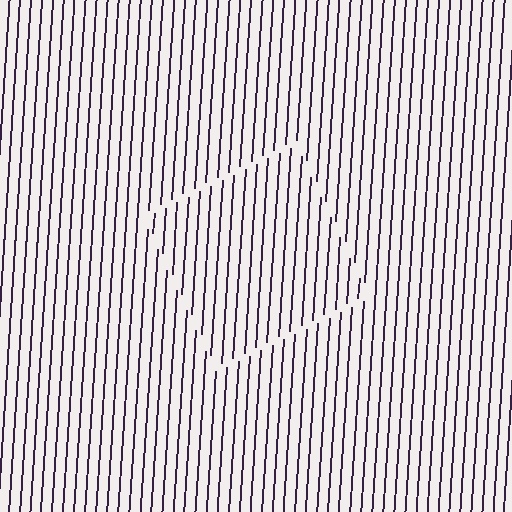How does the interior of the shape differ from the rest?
The interior of the shape contains the same grating, shifted by half a period — the contour is defined by the phase discontinuity where line-ends from the inner and outer gratings abut.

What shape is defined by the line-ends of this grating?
An illusory square. The interior of the shape contains the same grating, shifted by half a period — the contour is defined by the phase discontinuity where line-ends from the inner and outer gratings abut.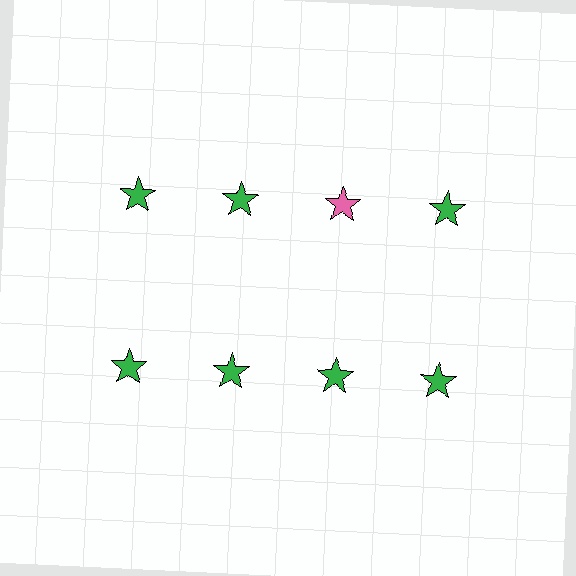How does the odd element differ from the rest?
It has a different color: pink instead of green.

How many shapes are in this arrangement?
There are 8 shapes arranged in a grid pattern.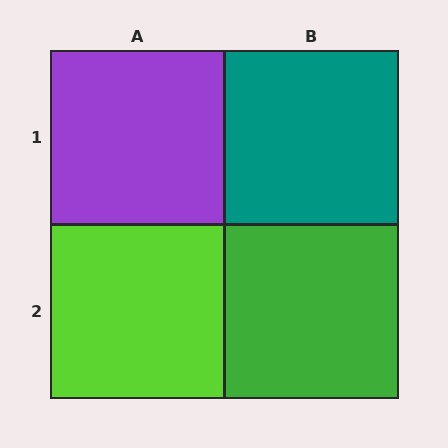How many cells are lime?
1 cell is lime.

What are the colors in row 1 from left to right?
Purple, teal.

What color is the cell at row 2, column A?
Lime.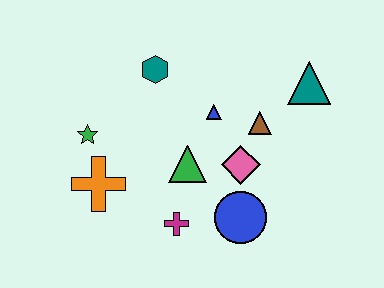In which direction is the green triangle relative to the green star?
The green triangle is to the right of the green star.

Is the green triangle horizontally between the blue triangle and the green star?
Yes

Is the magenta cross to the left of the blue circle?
Yes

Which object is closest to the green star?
The orange cross is closest to the green star.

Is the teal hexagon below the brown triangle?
No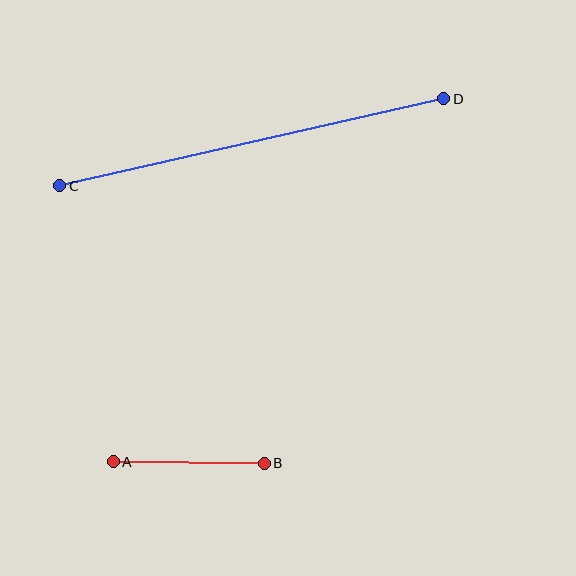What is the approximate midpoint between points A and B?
The midpoint is at approximately (189, 462) pixels.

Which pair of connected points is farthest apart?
Points C and D are farthest apart.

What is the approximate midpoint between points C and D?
The midpoint is at approximately (252, 142) pixels.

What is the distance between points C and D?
The distance is approximately 394 pixels.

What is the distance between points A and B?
The distance is approximately 151 pixels.